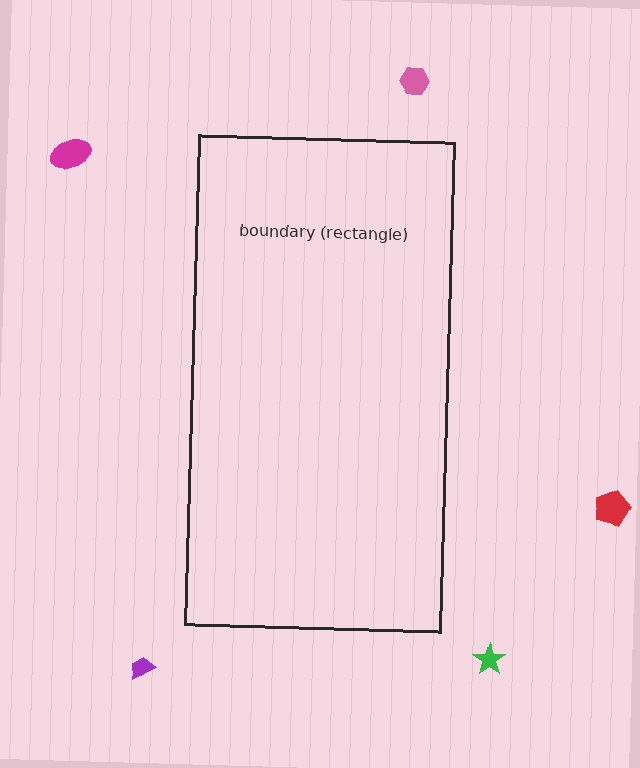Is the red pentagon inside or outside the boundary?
Outside.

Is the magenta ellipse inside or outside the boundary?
Outside.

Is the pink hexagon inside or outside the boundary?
Outside.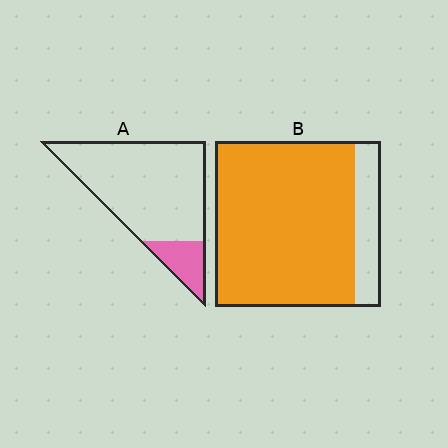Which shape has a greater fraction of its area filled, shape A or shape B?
Shape B.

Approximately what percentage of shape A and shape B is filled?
A is approximately 15% and B is approximately 85%.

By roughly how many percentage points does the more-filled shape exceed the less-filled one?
By roughly 70 percentage points (B over A).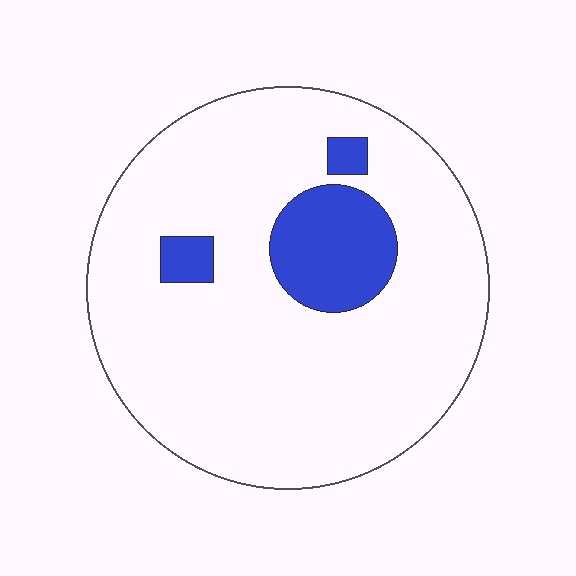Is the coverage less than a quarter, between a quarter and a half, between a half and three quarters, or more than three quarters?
Less than a quarter.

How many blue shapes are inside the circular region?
3.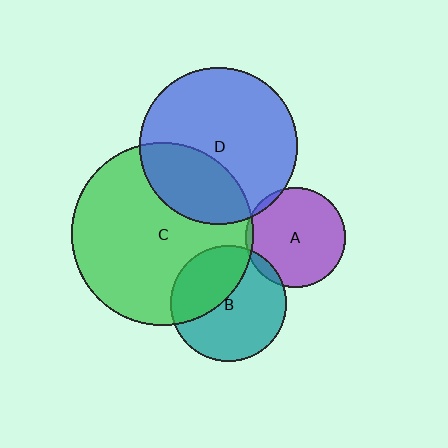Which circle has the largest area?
Circle C (green).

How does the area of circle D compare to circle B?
Approximately 1.8 times.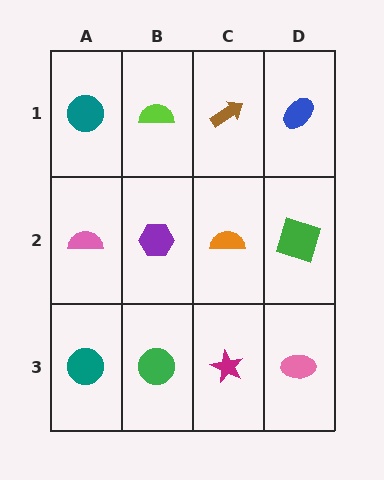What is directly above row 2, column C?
A brown arrow.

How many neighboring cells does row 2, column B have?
4.